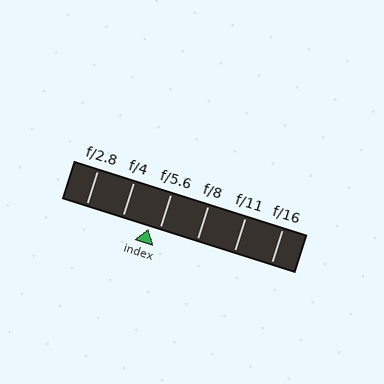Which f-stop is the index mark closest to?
The index mark is closest to f/5.6.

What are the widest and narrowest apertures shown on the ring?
The widest aperture shown is f/2.8 and the narrowest is f/16.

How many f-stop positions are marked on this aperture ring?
There are 6 f-stop positions marked.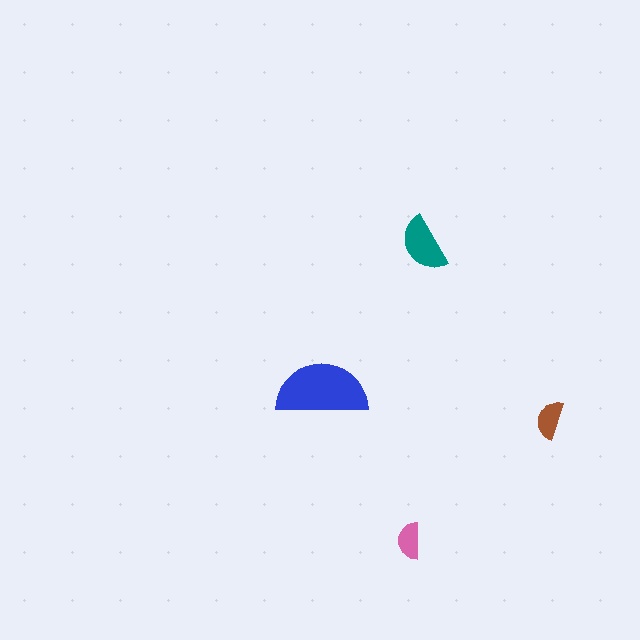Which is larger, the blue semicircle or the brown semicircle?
The blue one.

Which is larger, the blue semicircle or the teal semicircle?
The blue one.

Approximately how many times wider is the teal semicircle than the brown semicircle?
About 1.5 times wider.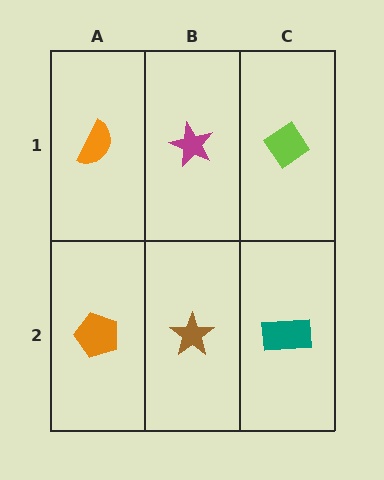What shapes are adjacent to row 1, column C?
A teal rectangle (row 2, column C), a magenta star (row 1, column B).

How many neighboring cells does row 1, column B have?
3.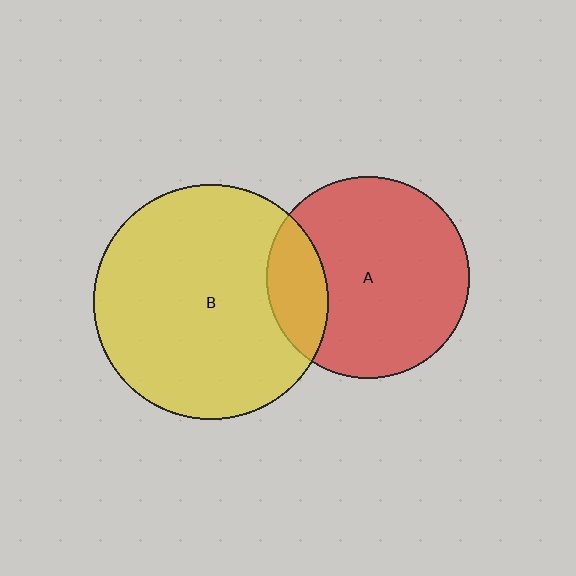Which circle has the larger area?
Circle B (yellow).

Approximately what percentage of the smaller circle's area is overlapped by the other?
Approximately 20%.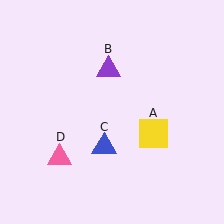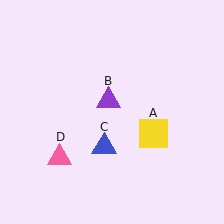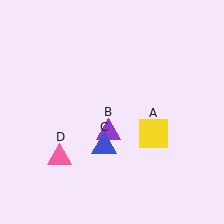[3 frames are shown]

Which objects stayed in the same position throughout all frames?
Yellow square (object A) and blue triangle (object C) and pink triangle (object D) remained stationary.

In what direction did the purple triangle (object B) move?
The purple triangle (object B) moved down.